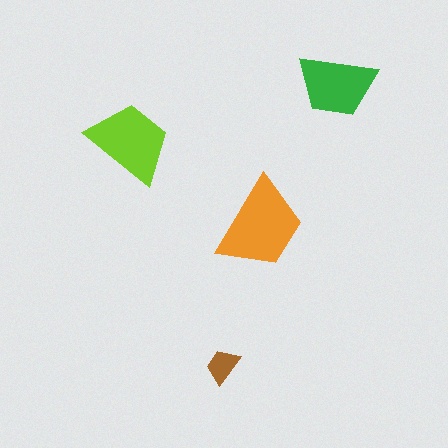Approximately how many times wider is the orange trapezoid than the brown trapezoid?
About 2.5 times wider.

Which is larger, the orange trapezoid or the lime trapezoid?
The orange one.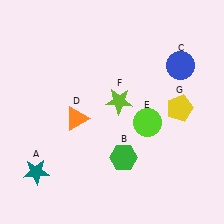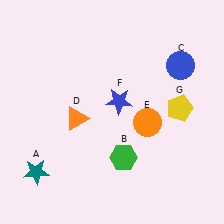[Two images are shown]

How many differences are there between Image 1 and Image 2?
There are 2 differences between the two images.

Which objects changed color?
E changed from lime to orange. F changed from lime to blue.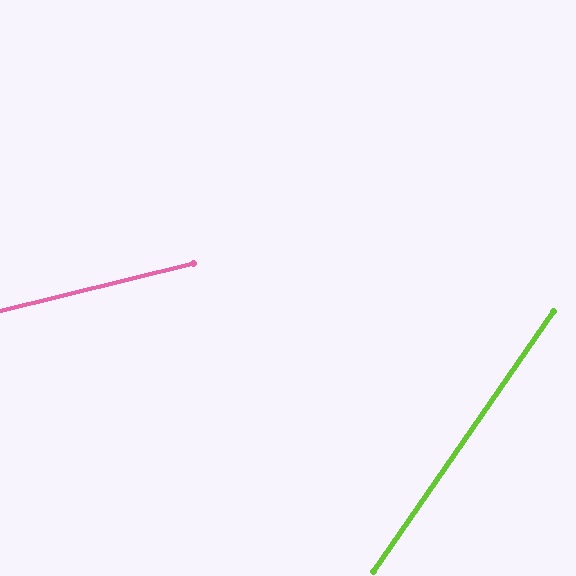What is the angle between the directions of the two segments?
Approximately 42 degrees.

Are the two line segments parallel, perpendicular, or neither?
Neither parallel nor perpendicular — they differ by about 42°.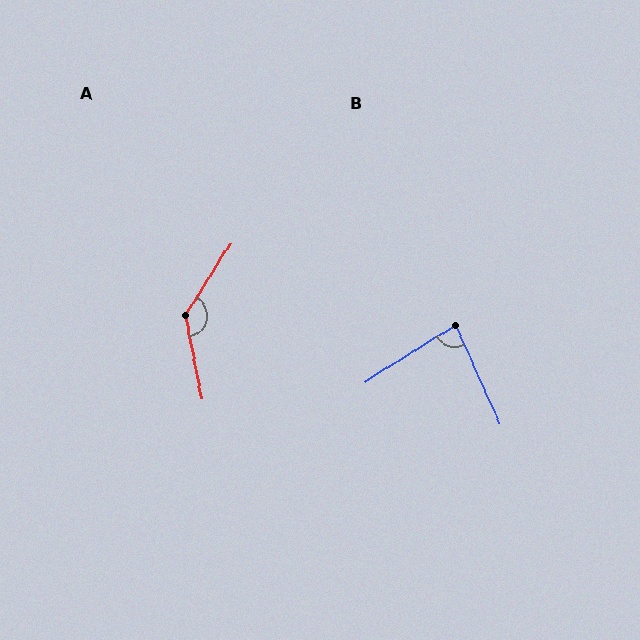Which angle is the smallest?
B, at approximately 81 degrees.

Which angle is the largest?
A, at approximately 137 degrees.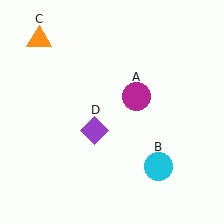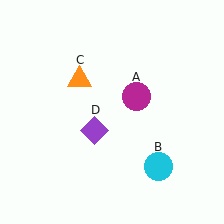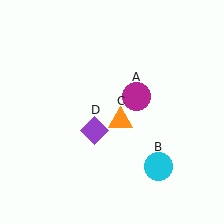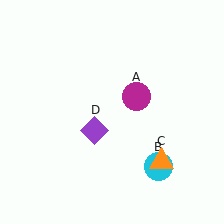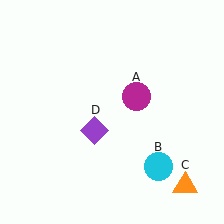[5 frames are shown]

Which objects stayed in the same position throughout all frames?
Magenta circle (object A) and cyan circle (object B) and purple diamond (object D) remained stationary.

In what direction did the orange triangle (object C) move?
The orange triangle (object C) moved down and to the right.